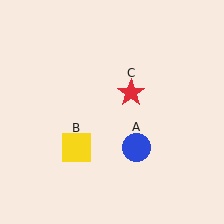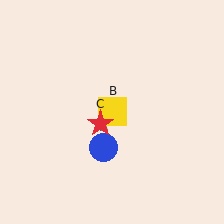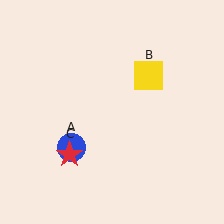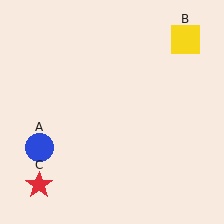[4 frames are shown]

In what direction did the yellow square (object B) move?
The yellow square (object B) moved up and to the right.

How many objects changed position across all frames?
3 objects changed position: blue circle (object A), yellow square (object B), red star (object C).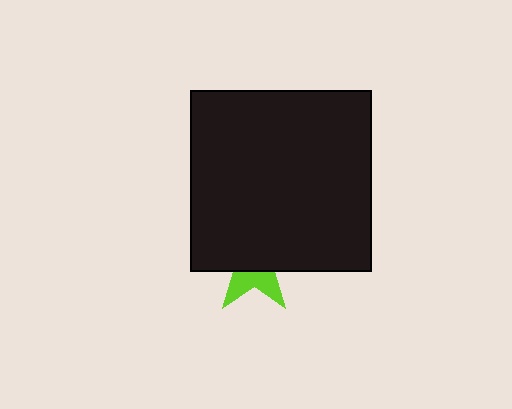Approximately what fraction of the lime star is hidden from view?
Roughly 64% of the lime star is hidden behind the black square.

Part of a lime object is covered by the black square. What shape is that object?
It is a star.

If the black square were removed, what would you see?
You would see the complete lime star.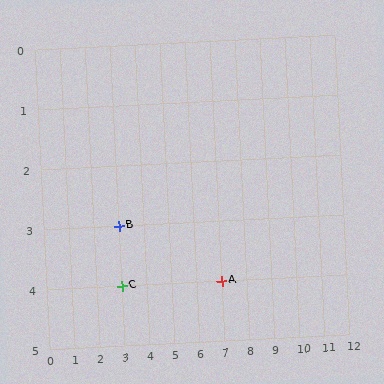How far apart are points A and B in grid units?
Points A and B are 4 columns and 1 row apart (about 4.1 grid units diagonally).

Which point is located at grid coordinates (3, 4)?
Point C is at (3, 4).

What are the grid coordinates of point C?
Point C is at grid coordinates (3, 4).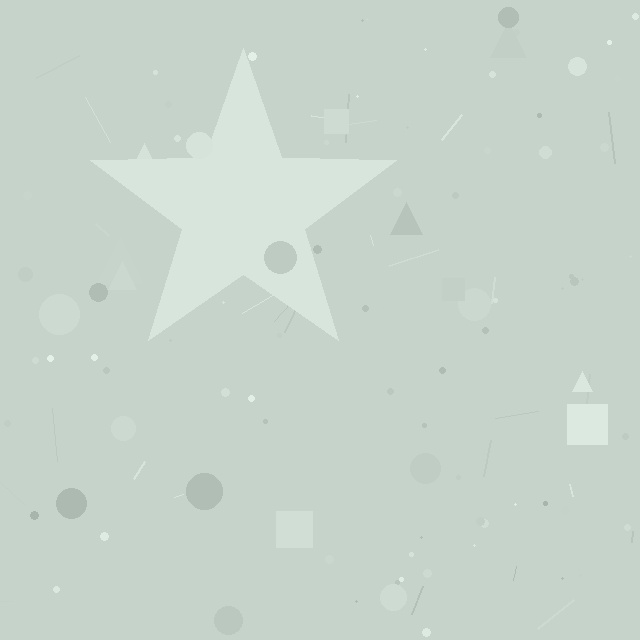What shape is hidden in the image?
A star is hidden in the image.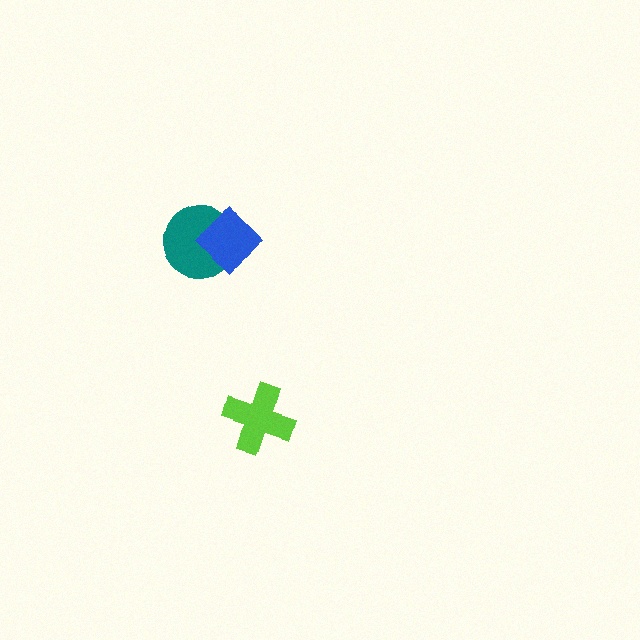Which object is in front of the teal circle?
The blue diamond is in front of the teal circle.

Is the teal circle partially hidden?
Yes, it is partially covered by another shape.